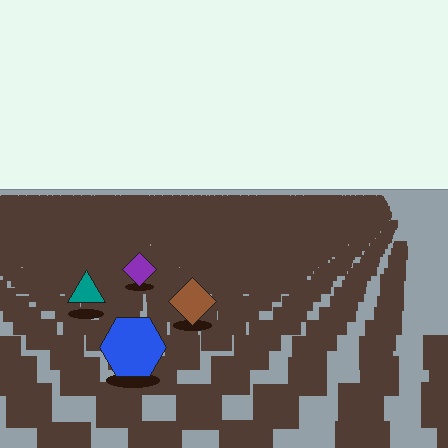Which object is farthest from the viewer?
The purple diamond is farthest from the viewer. It appears smaller and the ground texture around it is denser.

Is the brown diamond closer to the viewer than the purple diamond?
Yes. The brown diamond is closer — you can tell from the texture gradient: the ground texture is coarser near it.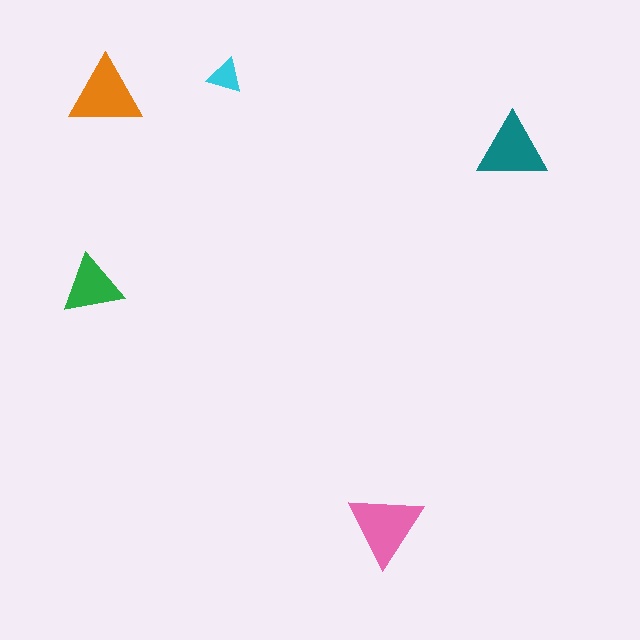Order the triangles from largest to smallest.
the pink one, the orange one, the teal one, the green one, the cyan one.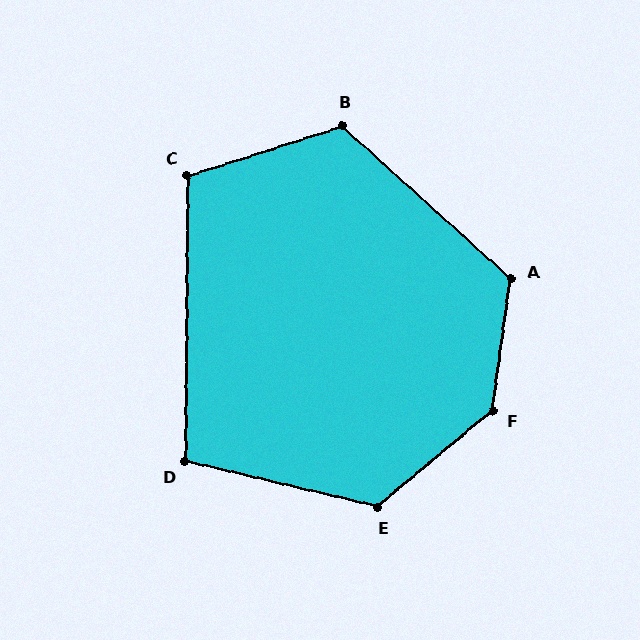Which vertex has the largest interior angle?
F, at approximately 137 degrees.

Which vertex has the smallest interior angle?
D, at approximately 103 degrees.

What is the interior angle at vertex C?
Approximately 109 degrees (obtuse).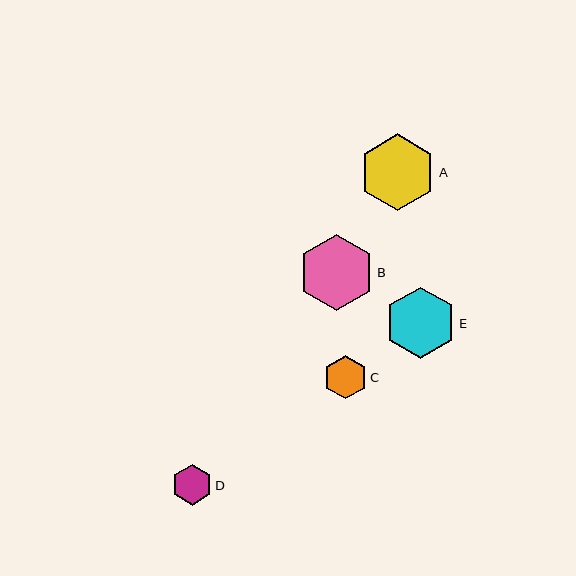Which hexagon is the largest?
Hexagon A is the largest with a size of approximately 77 pixels.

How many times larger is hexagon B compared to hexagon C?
Hexagon B is approximately 1.7 times the size of hexagon C.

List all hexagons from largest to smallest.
From largest to smallest: A, B, E, C, D.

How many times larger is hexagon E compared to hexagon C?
Hexagon E is approximately 1.6 times the size of hexagon C.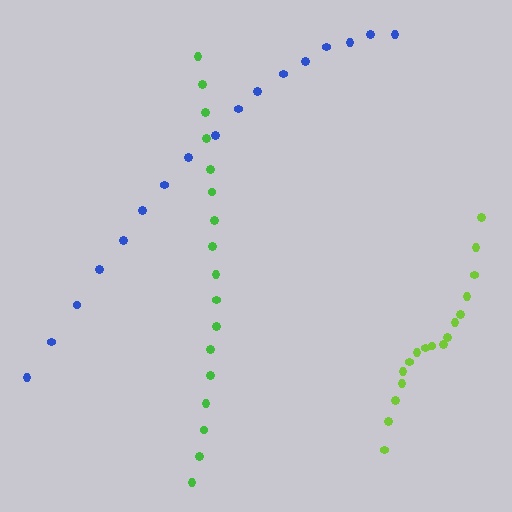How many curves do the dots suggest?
There are 3 distinct paths.